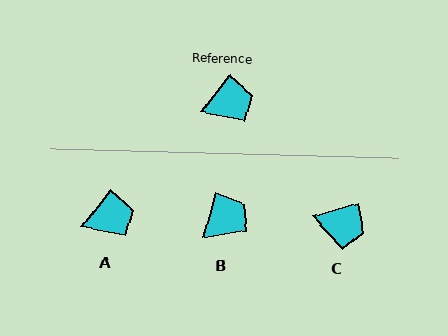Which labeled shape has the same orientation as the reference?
A.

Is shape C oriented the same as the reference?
No, it is off by about 36 degrees.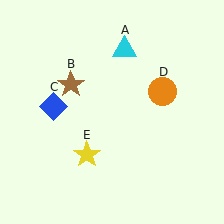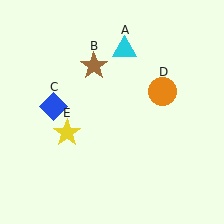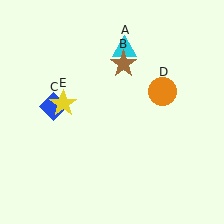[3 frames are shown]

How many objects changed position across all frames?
2 objects changed position: brown star (object B), yellow star (object E).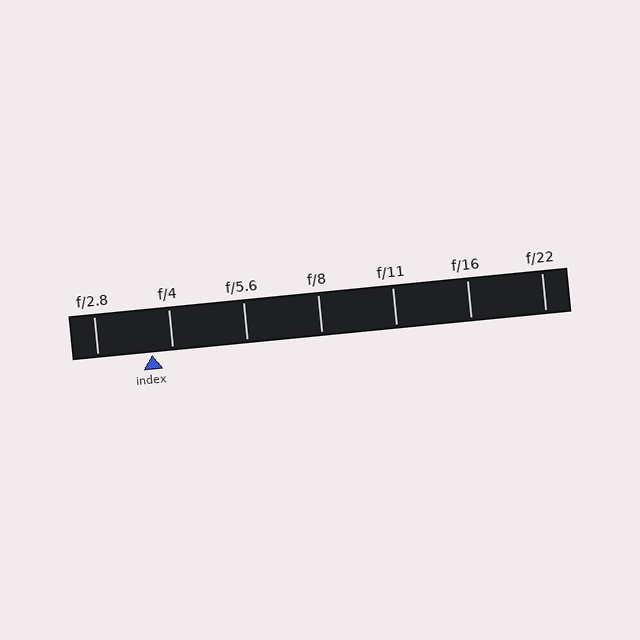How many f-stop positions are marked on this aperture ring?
There are 7 f-stop positions marked.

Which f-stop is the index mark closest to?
The index mark is closest to f/4.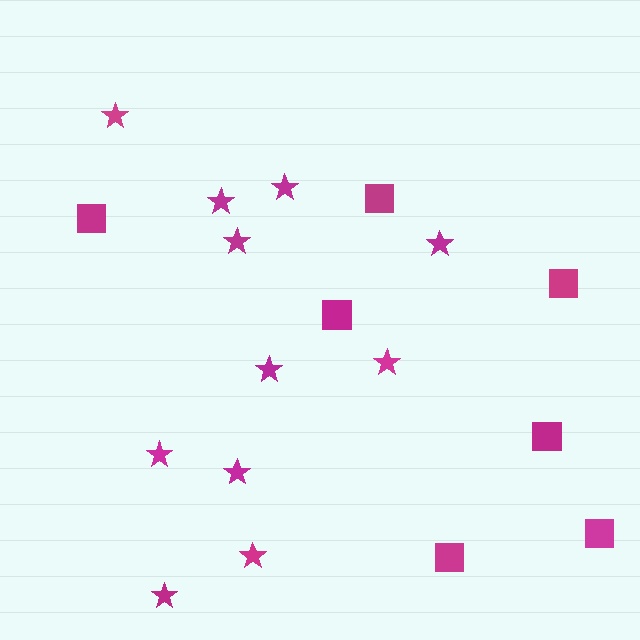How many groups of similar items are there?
There are 2 groups: one group of squares (7) and one group of stars (11).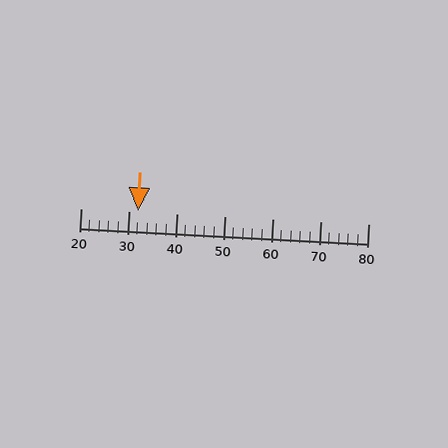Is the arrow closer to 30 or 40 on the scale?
The arrow is closer to 30.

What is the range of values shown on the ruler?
The ruler shows values from 20 to 80.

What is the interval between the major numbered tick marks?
The major tick marks are spaced 10 units apart.